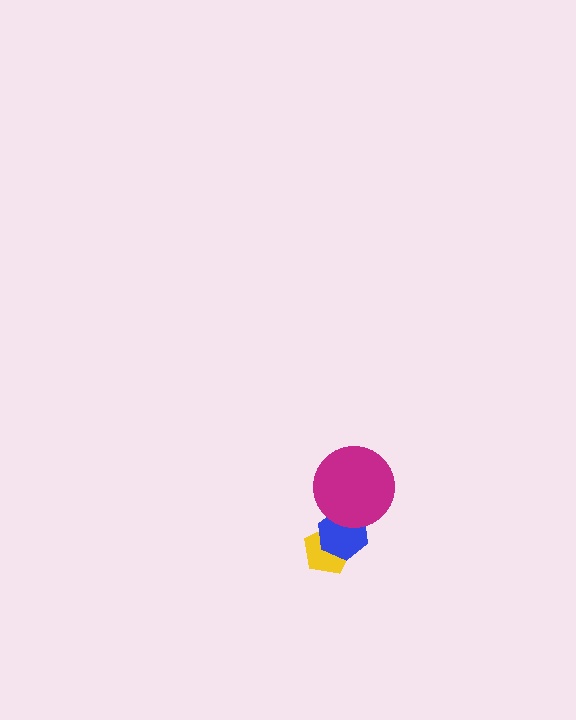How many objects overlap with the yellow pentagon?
1 object overlaps with the yellow pentagon.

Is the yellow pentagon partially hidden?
Yes, it is partially covered by another shape.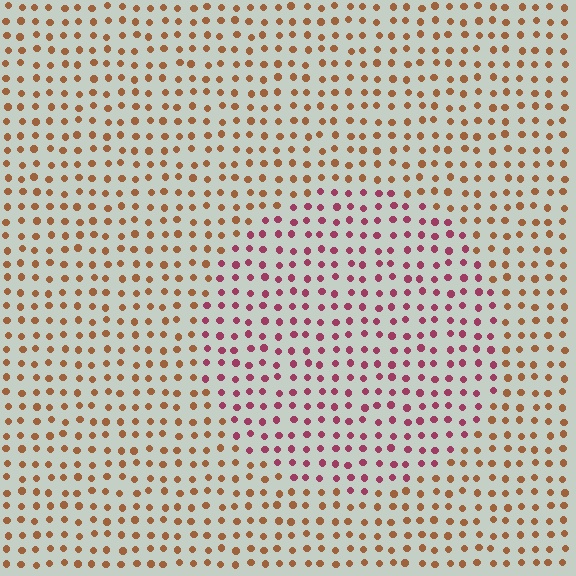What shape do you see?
I see a circle.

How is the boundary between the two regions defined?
The boundary is defined purely by a slight shift in hue (about 48 degrees). Spacing, size, and orientation are identical on both sides.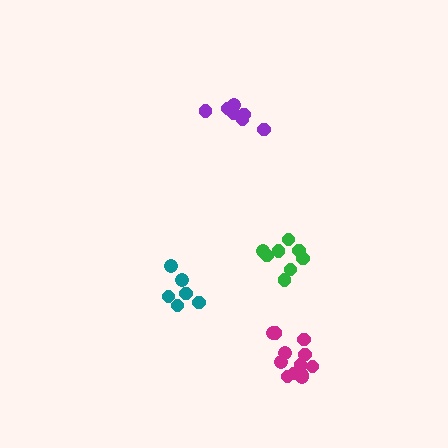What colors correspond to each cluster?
The clusters are colored: green, purple, teal, magenta.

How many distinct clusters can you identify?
There are 4 distinct clusters.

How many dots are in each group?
Group 1: 8 dots, Group 2: 7 dots, Group 3: 6 dots, Group 4: 12 dots (33 total).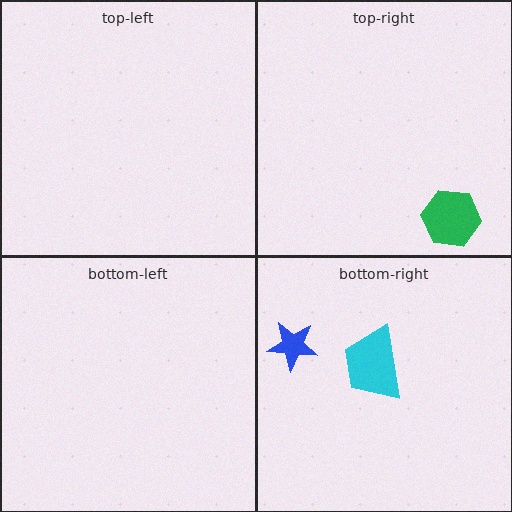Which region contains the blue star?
The bottom-right region.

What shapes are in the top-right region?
The green hexagon.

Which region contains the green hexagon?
The top-right region.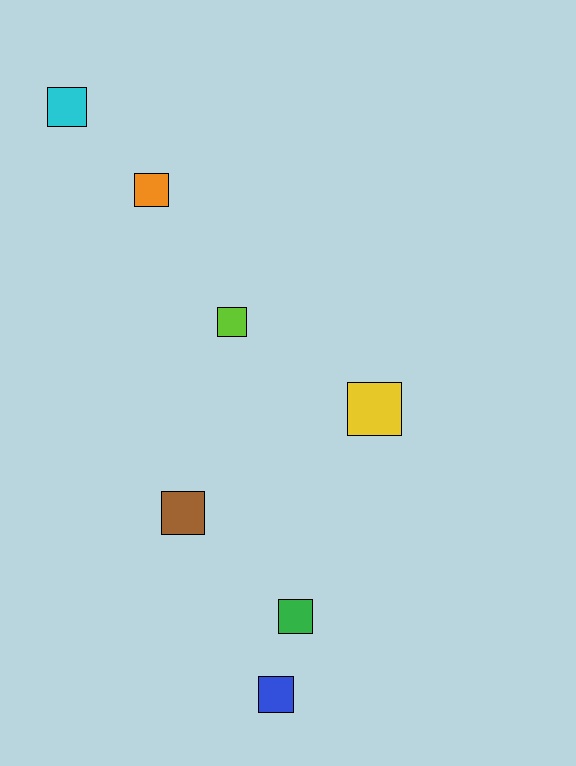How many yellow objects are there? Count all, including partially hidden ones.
There is 1 yellow object.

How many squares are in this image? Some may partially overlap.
There are 7 squares.